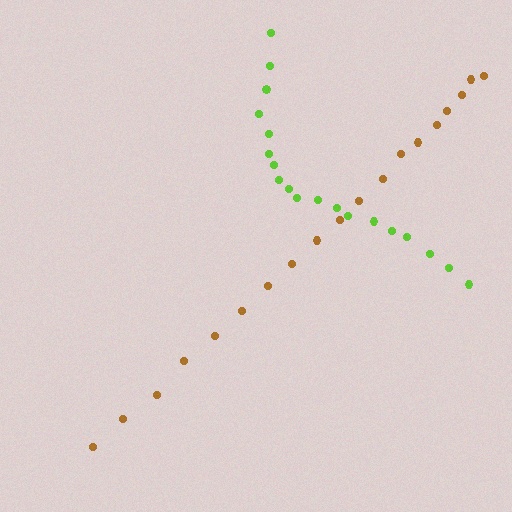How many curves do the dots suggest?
There are 2 distinct paths.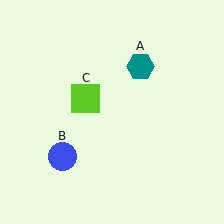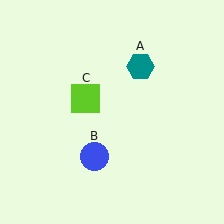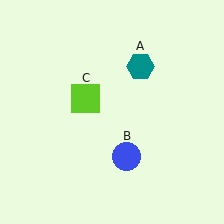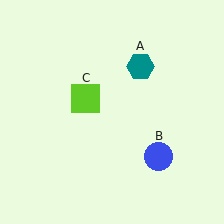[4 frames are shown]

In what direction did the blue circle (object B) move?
The blue circle (object B) moved right.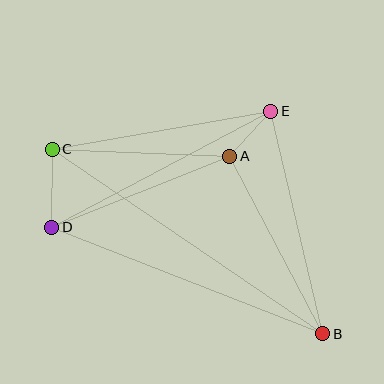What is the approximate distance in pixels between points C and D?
The distance between C and D is approximately 78 pixels.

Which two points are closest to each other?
Points A and E are closest to each other.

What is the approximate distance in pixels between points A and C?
The distance between A and C is approximately 178 pixels.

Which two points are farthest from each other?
Points B and C are farthest from each other.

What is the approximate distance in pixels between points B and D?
The distance between B and D is approximately 291 pixels.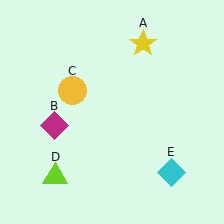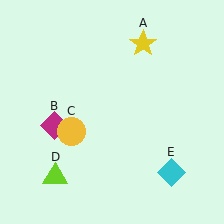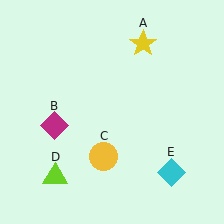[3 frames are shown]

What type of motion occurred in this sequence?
The yellow circle (object C) rotated counterclockwise around the center of the scene.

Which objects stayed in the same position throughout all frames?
Yellow star (object A) and magenta diamond (object B) and lime triangle (object D) and cyan diamond (object E) remained stationary.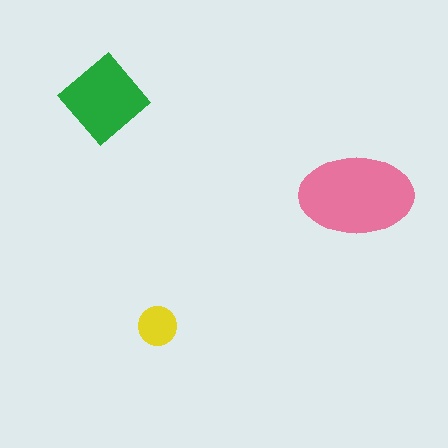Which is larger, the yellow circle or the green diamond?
The green diamond.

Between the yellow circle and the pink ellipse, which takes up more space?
The pink ellipse.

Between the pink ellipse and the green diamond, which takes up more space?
The pink ellipse.